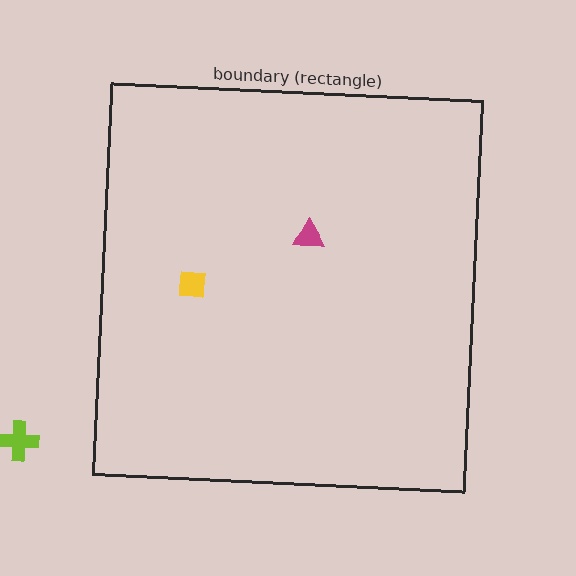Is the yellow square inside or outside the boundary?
Inside.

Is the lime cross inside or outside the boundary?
Outside.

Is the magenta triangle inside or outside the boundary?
Inside.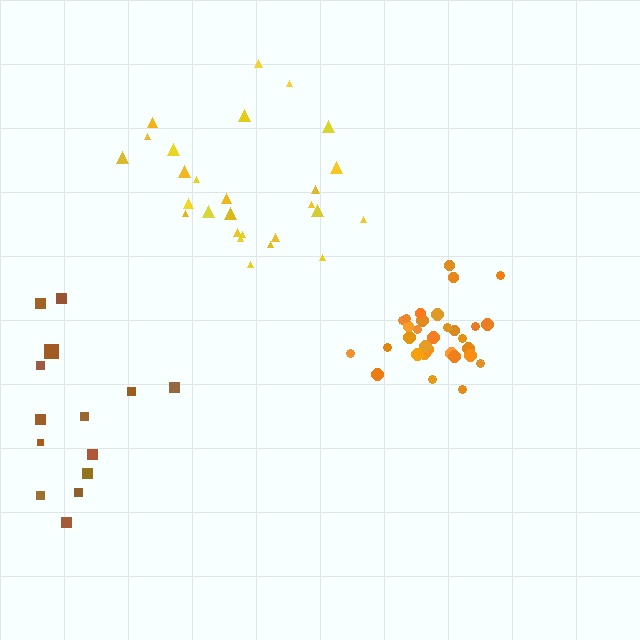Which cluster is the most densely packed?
Orange.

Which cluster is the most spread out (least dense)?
Brown.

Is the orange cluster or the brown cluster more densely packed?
Orange.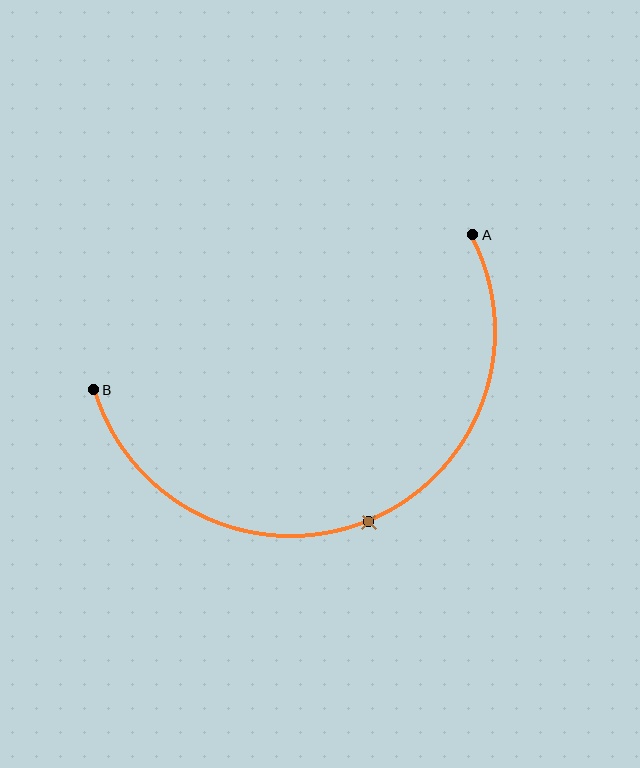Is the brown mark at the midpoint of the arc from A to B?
Yes. The brown mark lies on the arc at equal arc-length from both A and B — it is the arc midpoint.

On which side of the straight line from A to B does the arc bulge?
The arc bulges below the straight line connecting A and B.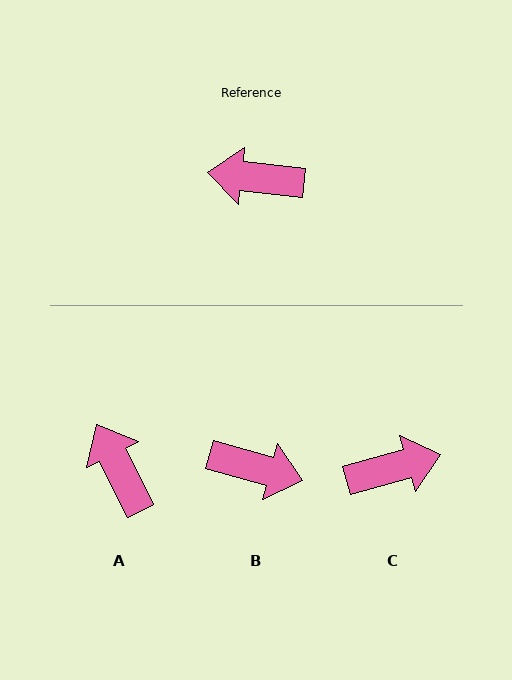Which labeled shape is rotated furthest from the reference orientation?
B, about 171 degrees away.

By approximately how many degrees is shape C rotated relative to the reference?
Approximately 159 degrees clockwise.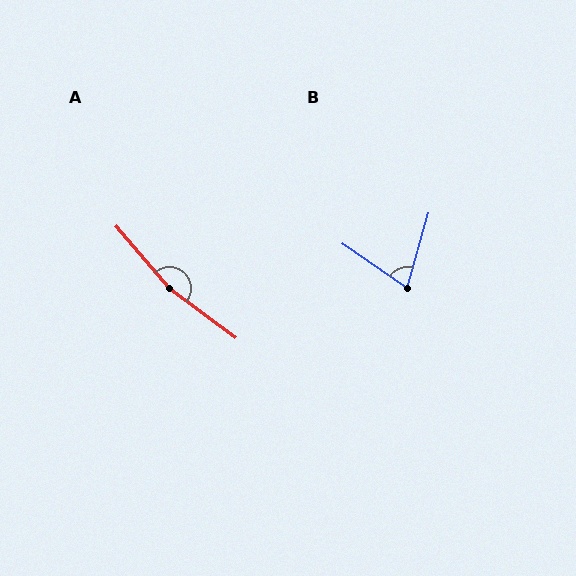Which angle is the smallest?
B, at approximately 71 degrees.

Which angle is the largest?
A, at approximately 167 degrees.